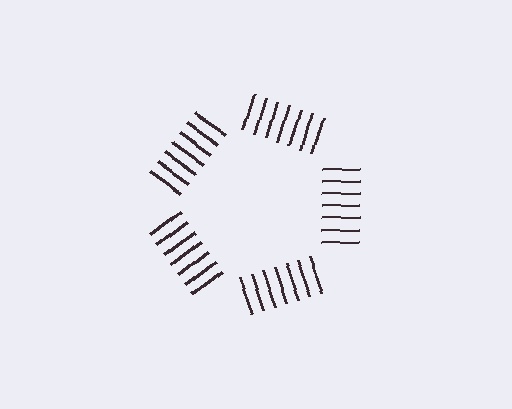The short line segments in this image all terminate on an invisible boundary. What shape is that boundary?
An illusory pentagon — the line segments terminate on its edges but no continuous stroke is drawn.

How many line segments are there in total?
35 — 7 along each of the 5 edges.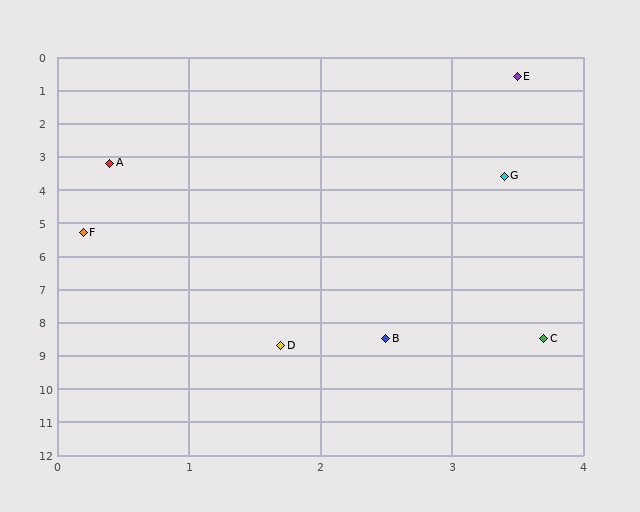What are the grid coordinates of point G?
Point G is at approximately (3.4, 3.6).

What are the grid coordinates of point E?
Point E is at approximately (3.5, 0.6).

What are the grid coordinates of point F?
Point F is at approximately (0.2, 5.3).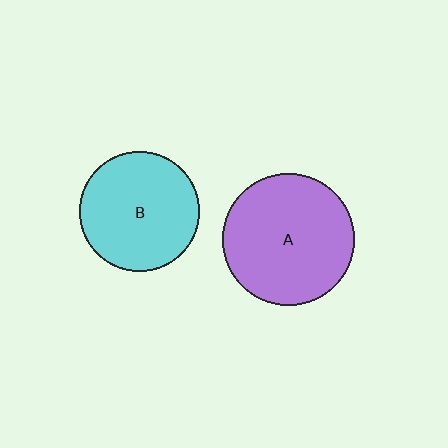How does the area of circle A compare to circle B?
Approximately 1.2 times.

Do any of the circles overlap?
No, none of the circles overlap.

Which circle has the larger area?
Circle A (purple).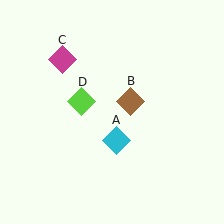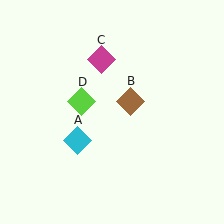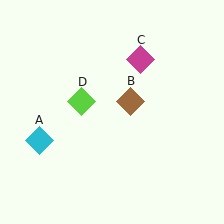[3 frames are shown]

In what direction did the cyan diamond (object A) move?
The cyan diamond (object A) moved left.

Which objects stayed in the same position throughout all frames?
Brown diamond (object B) and lime diamond (object D) remained stationary.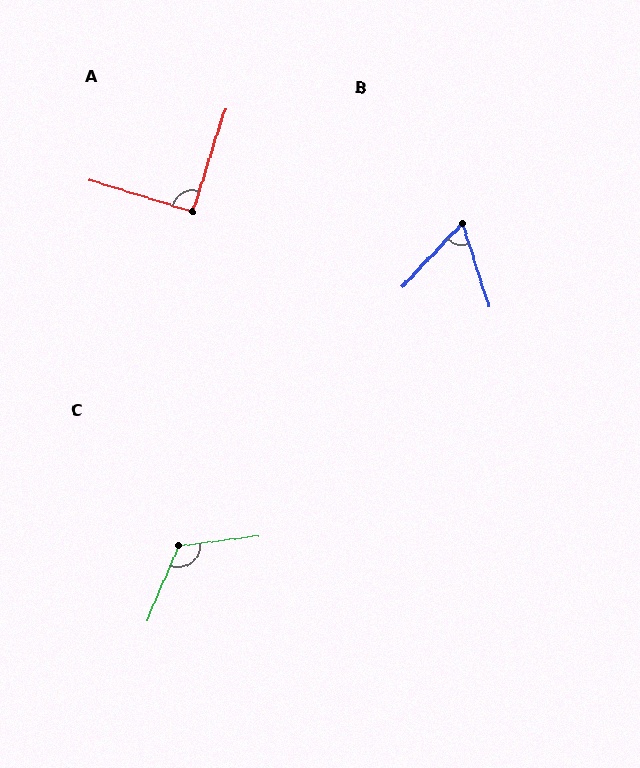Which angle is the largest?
C, at approximately 120 degrees.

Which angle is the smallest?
B, at approximately 61 degrees.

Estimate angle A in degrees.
Approximately 91 degrees.